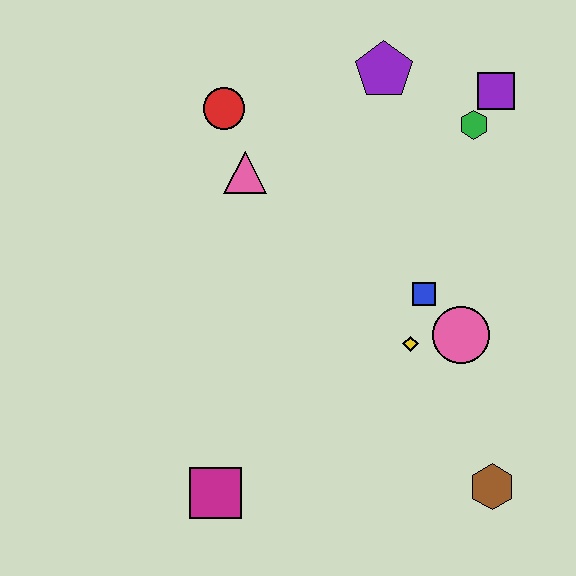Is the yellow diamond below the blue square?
Yes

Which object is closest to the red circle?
The pink triangle is closest to the red circle.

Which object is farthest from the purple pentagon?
The magenta square is farthest from the purple pentagon.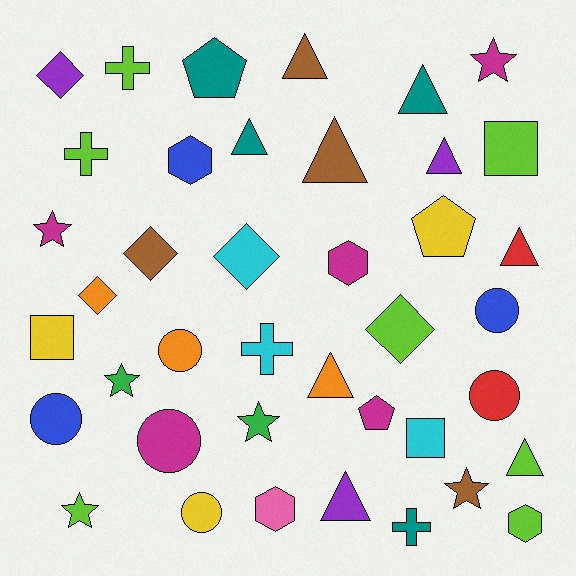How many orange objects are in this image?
There are 3 orange objects.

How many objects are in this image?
There are 40 objects.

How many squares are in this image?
There are 3 squares.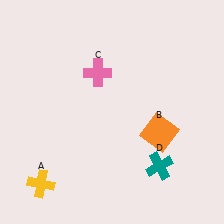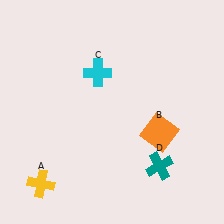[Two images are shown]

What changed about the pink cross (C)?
In Image 1, C is pink. In Image 2, it changed to cyan.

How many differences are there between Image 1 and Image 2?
There is 1 difference between the two images.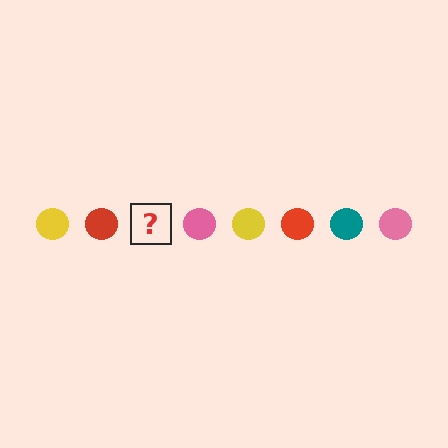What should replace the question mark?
The question mark should be replaced with a teal circle.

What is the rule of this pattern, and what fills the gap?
The rule is that the pattern cycles through yellow, red, teal, pink circles. The gap should be filled with a teal circle.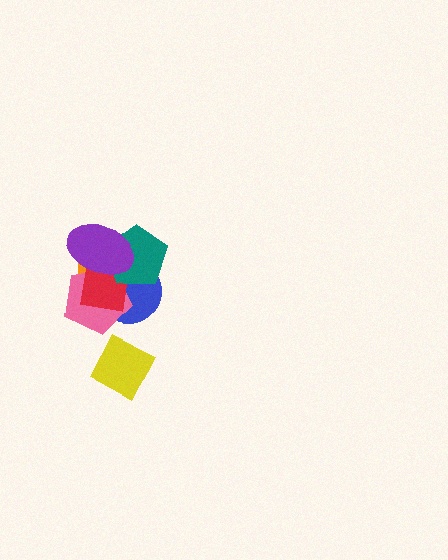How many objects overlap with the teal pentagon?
5 objects overlap with the teal pentagon.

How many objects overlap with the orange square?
5 objects overlap with the orange square.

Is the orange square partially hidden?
Yes, it is partially covered by another shape.